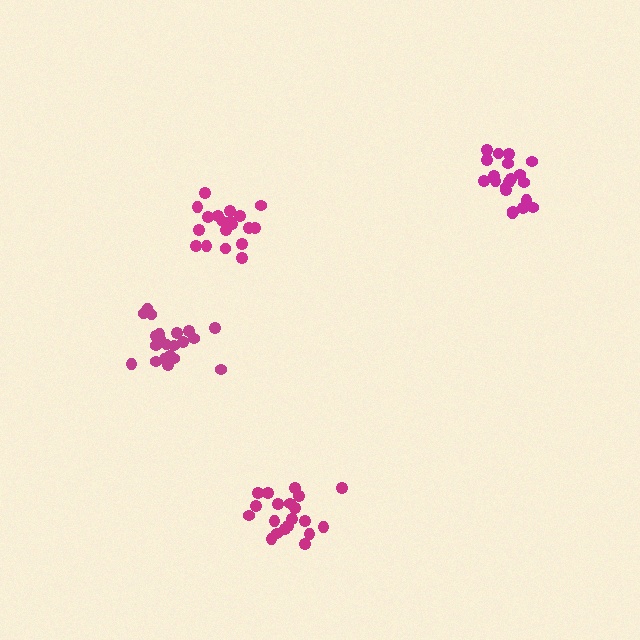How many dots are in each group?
Group 1: 19 dots, Group 2: 20 dots, Group 3: 20 dots, Group 4: 21 dots (80 total).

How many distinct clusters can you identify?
There are 4 distinct clusters.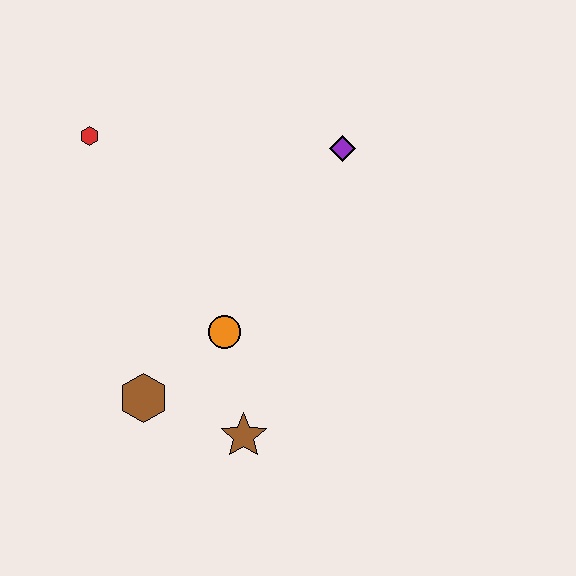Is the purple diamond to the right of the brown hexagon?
Yes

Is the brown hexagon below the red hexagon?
Yes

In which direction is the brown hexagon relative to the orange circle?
The brown hexagon is to the left of the orange circle.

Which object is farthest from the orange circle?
The red hexagon is farthest from the orange circle.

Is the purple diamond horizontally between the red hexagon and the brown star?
No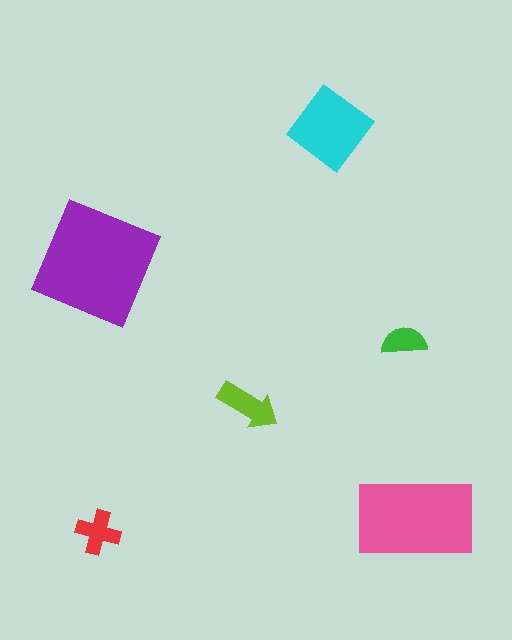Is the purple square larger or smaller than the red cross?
Larger.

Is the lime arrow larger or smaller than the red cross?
Larger.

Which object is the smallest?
The green semicircle.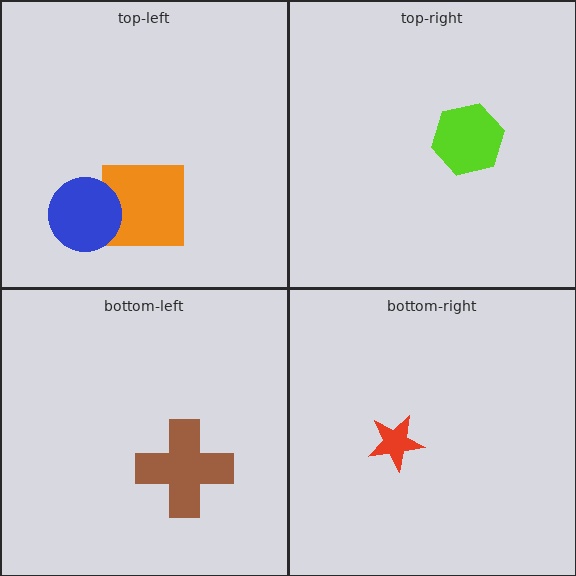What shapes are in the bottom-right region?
The red star.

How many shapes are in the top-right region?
1.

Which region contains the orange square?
The top-left region.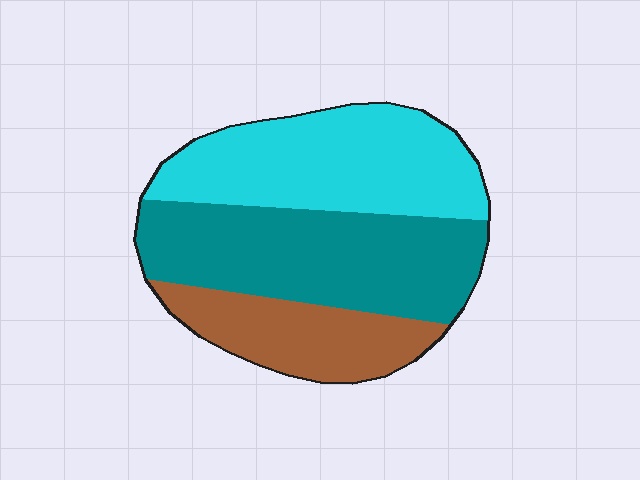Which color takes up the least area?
Brown, at roughly 20%.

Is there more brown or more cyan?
Cyan.